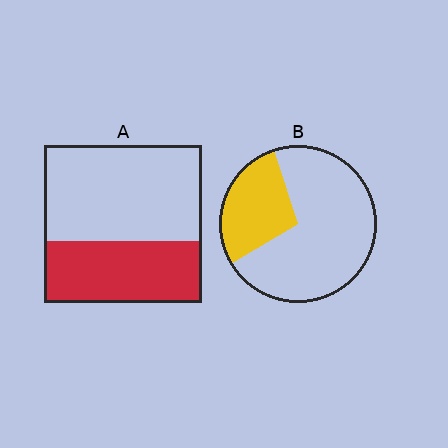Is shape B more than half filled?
No.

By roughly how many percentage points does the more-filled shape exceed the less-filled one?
By roughly 10 percentage points (A over B).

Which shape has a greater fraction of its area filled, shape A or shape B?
Shape A.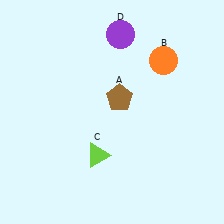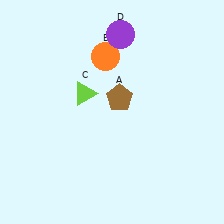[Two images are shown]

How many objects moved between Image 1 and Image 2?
2 objects moved between the two images.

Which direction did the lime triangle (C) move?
The lime triangle (C) moved up.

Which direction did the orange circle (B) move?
The orange circle (B) moved left.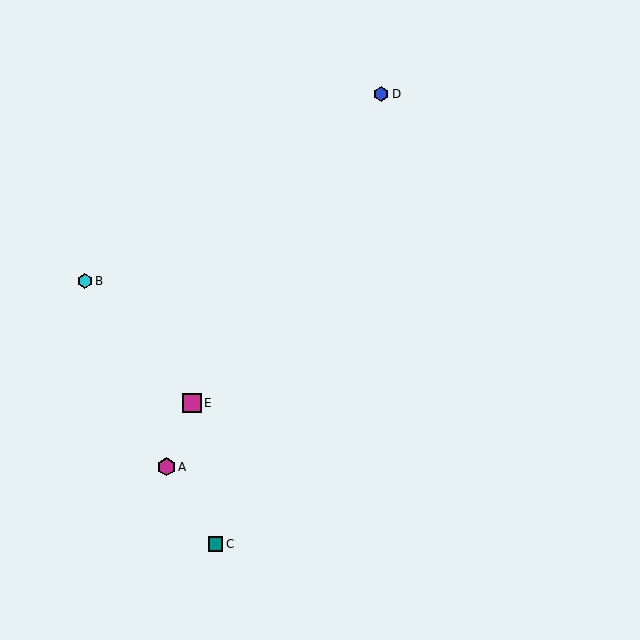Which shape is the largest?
The magenta square (labeled E) is the largest.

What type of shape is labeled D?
Shape D is a blue hexagon.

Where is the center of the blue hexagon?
The center of the blue hexagon is at (381, 94).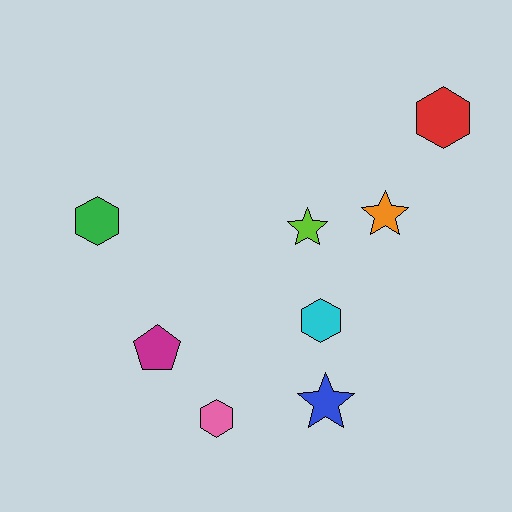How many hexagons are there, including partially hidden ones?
There are 4 hexagons.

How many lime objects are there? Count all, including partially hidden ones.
There is 1 lime object.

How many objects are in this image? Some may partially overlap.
There are 8 objects.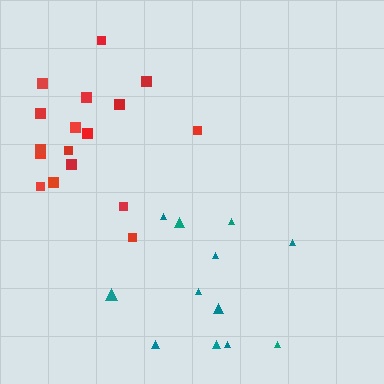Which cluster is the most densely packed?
Red.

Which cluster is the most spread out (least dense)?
Teal.